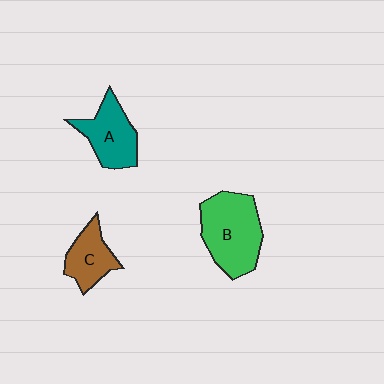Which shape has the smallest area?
Shape C (brown).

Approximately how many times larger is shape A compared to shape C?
Approximately 1.2 times.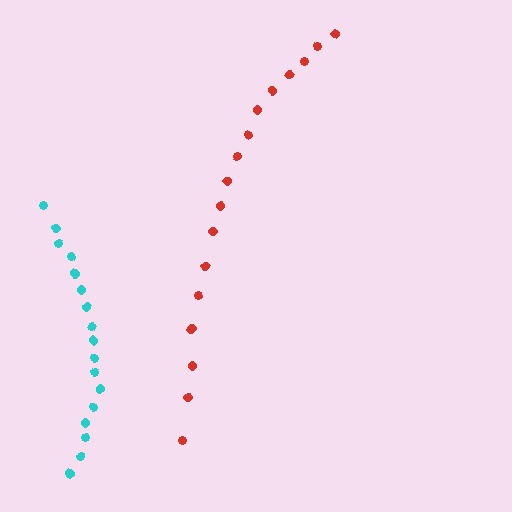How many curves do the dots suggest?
There are 2 distinct paths.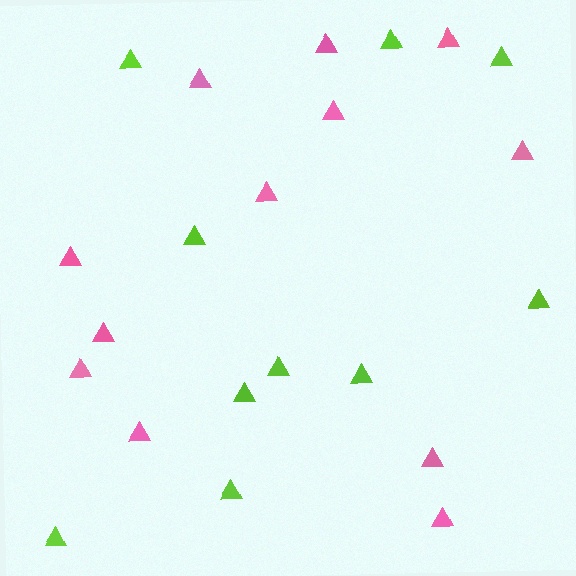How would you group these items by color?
There are 2 groups: one group of pink triangles (12) and one group of lime triangles (10).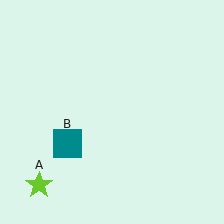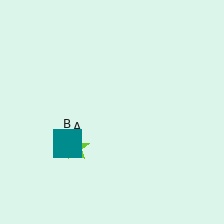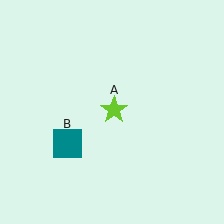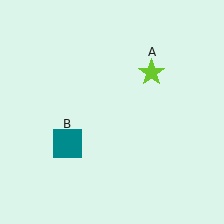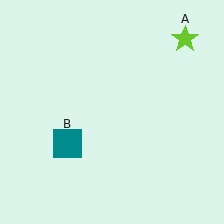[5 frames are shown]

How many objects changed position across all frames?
1 object changed position: lime star (object A).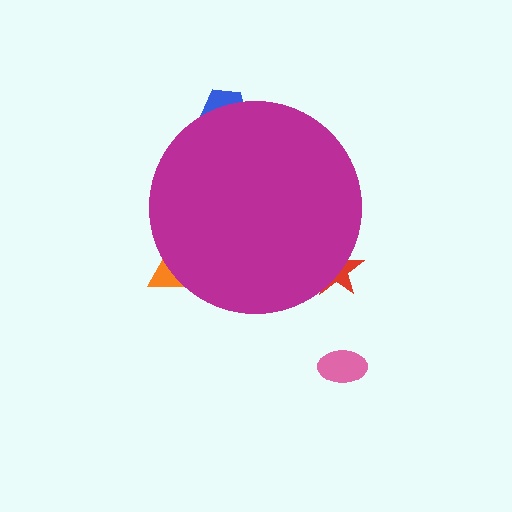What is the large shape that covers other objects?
A magenta circle.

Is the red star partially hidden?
Yes, the red star is partially hidden behind the magenta circle.